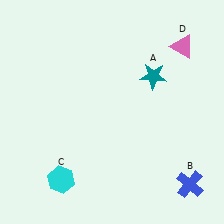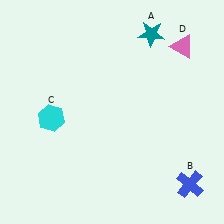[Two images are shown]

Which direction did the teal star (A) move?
The teal star (A) moved up.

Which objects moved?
The objects that moved are: the teal star (A), the cyan hexagon (C).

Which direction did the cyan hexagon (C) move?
The cyan hexagon (C) moved up.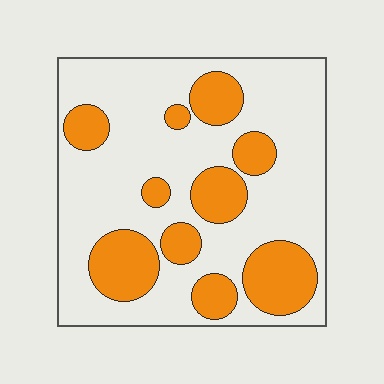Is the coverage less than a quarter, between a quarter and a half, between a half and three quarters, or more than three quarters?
Between a quarter and a half.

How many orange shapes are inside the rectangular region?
10.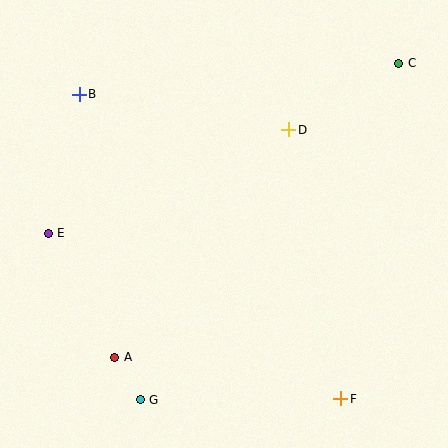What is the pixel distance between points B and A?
The distance between B and A is 265 pixels.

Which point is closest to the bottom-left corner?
Point A is closest to the bottom-left corner.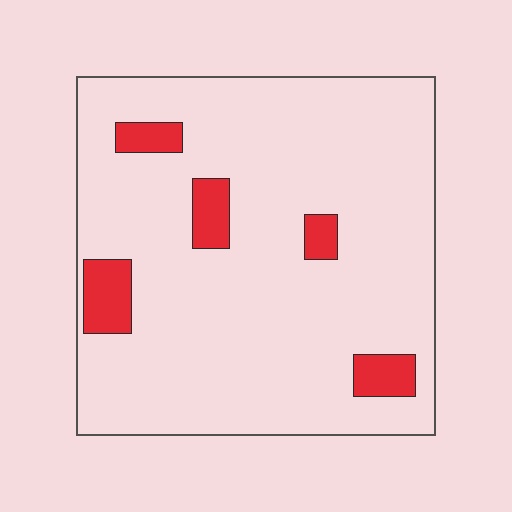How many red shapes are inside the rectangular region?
5.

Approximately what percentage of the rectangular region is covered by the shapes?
Approximately 10%.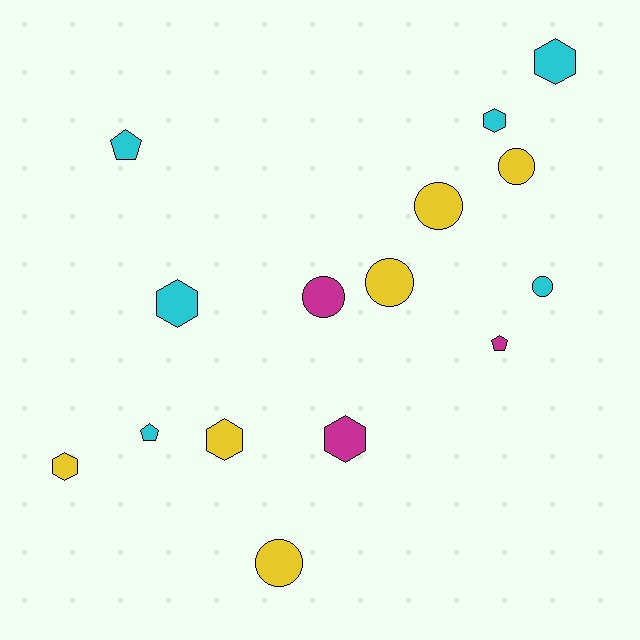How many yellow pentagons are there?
There are no yellow pentagons.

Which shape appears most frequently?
Hexagon, with 6 objects.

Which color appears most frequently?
Cyan, with 6 objects.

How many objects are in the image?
There are 15 objects.